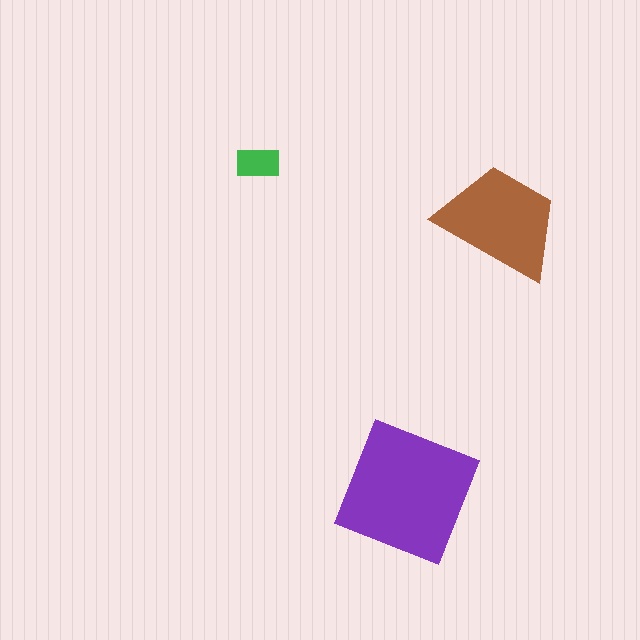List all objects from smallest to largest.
The green rectangle, the brown trapezoid, the purple square.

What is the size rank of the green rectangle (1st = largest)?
3rd.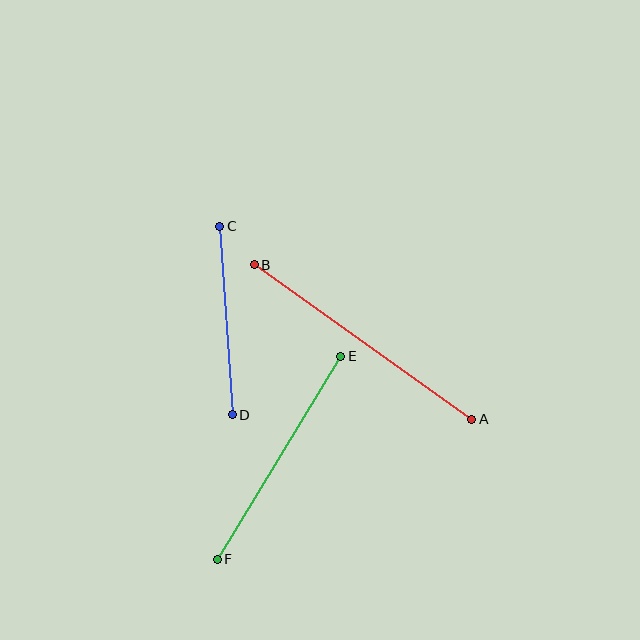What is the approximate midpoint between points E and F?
The midpoint is at approximately (279, 458) pixels.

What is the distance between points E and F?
The distance is approximately 238 pixels.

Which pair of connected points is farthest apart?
Points A and B are farthest apart.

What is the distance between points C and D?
The distance is approximately 189 pixels.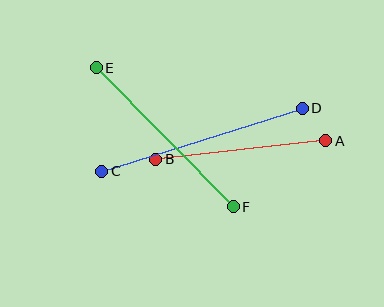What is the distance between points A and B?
The distance is approximately 171 pixels.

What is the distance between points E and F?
The distance is approximately 195 pixels.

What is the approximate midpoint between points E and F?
The midpoint is at approximately (165, 137) pixels.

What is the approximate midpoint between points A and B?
The midpoint is at approximately (241, 150) pixels.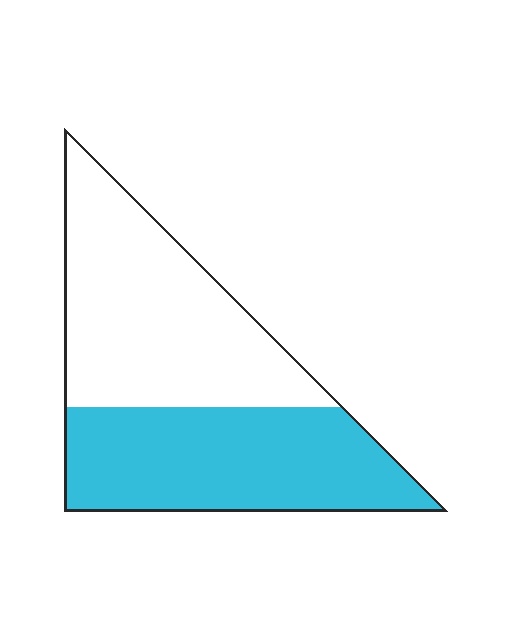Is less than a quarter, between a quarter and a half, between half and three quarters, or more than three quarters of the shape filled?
Between a quarter and a half.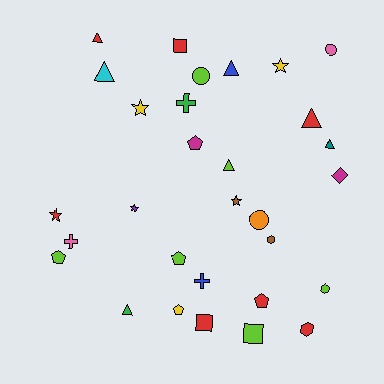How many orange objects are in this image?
There is 1 orange object.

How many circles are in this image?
There are 3 circles.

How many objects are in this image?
There are 30 objects.